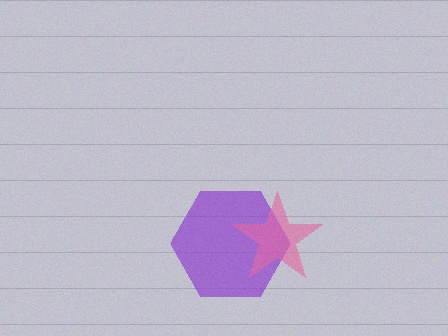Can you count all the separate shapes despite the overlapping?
Yes, there are 2 separate shapes.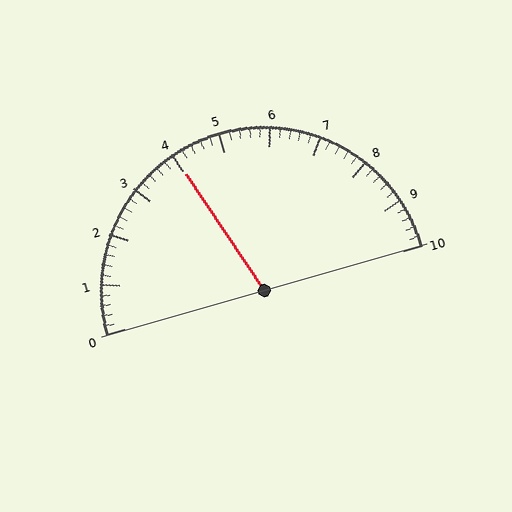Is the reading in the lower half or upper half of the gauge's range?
The reading is in the lower half of the range (0 to 10).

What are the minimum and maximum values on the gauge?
The gauge ranges from 0 to 10.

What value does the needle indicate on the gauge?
The needle indicates approximately 4.0.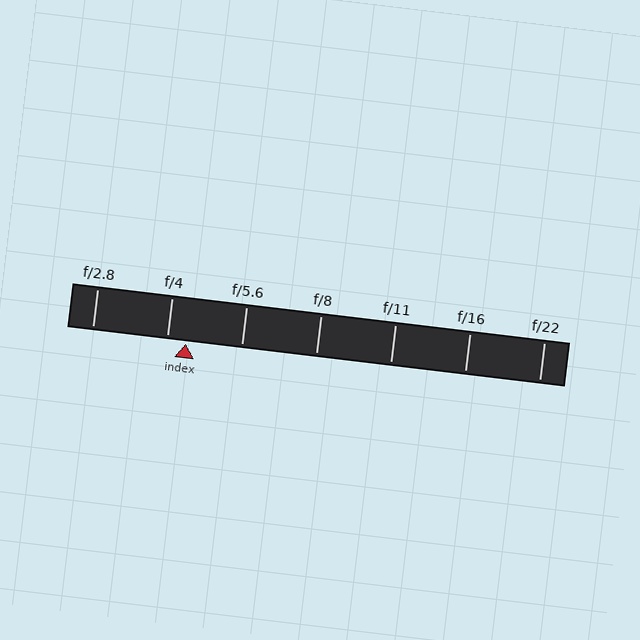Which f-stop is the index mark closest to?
The index mark is closest to f/4.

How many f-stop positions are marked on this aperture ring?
There are 7 f-stop positions marked.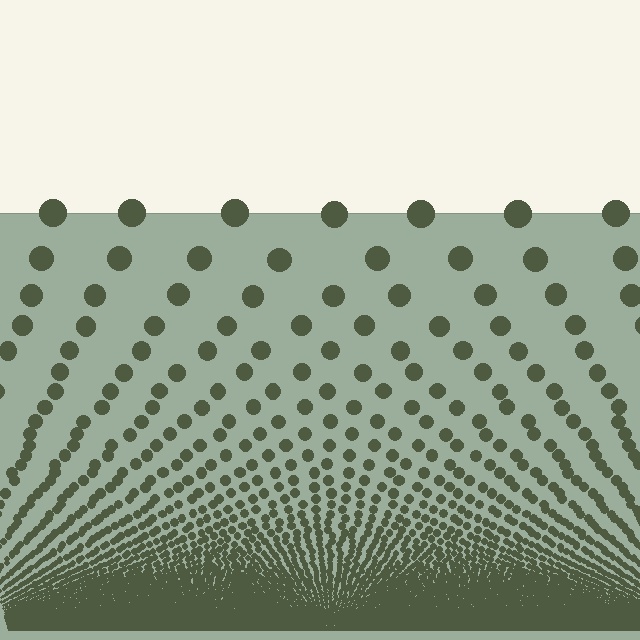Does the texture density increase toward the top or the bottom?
Density increases toward the bottom.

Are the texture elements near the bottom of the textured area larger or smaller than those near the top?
Smaller. The gradient is inverted — elements near the bottom are smaller and denser.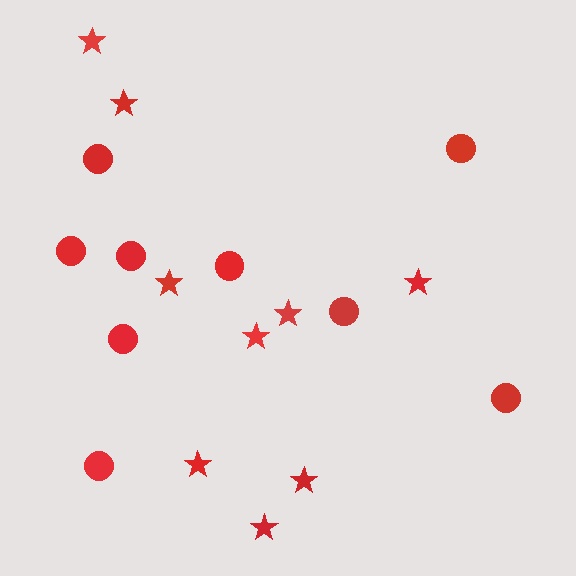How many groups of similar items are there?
There are 2 groups: one group of circles (9) and one group of stars (9).